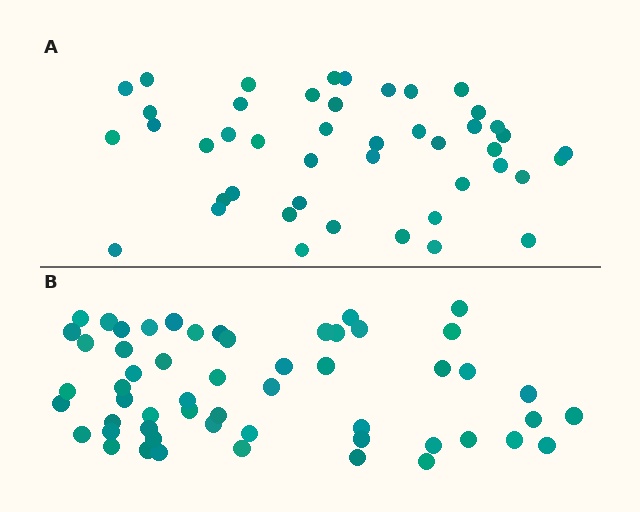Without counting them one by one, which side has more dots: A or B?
Region B (the bottom region) has more dots.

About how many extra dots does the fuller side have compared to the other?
Region B has roughly 10 or so more dots than region A.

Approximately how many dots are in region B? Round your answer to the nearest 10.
About 60 dots. (The exact count is 55, which rounds to 60.)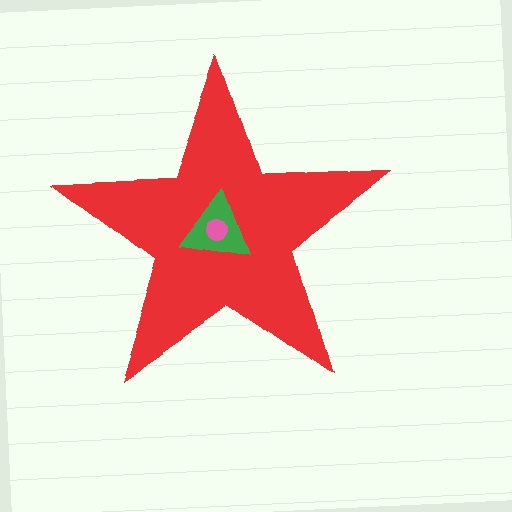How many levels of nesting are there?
3.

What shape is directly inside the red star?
The green triangle.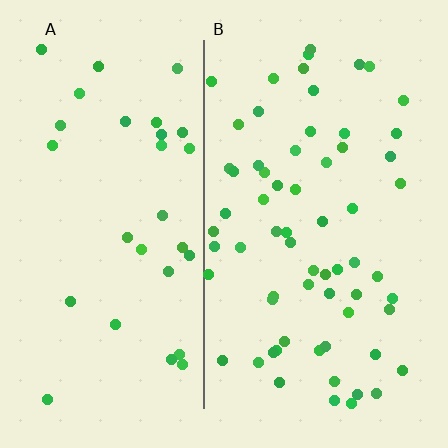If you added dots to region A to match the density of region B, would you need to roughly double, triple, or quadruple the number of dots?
Approximately double.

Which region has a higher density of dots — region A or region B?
B (the right).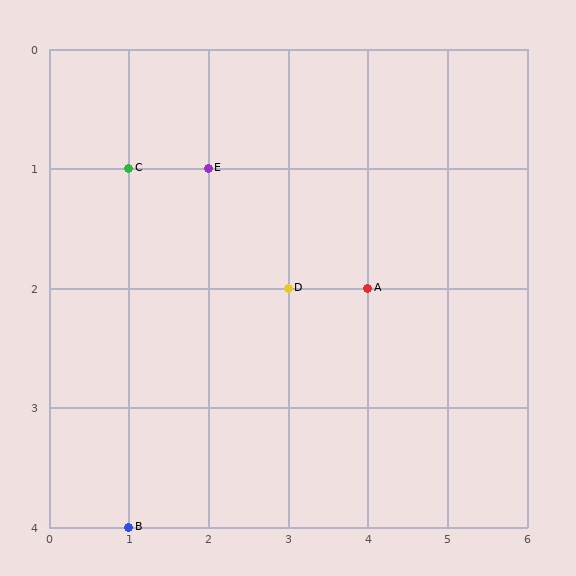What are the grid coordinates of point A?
Point A is at grid coordinates (4, 2).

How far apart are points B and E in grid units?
Points B and E are 1 column and 3 rows apart (about 3.2 grid units diagonally).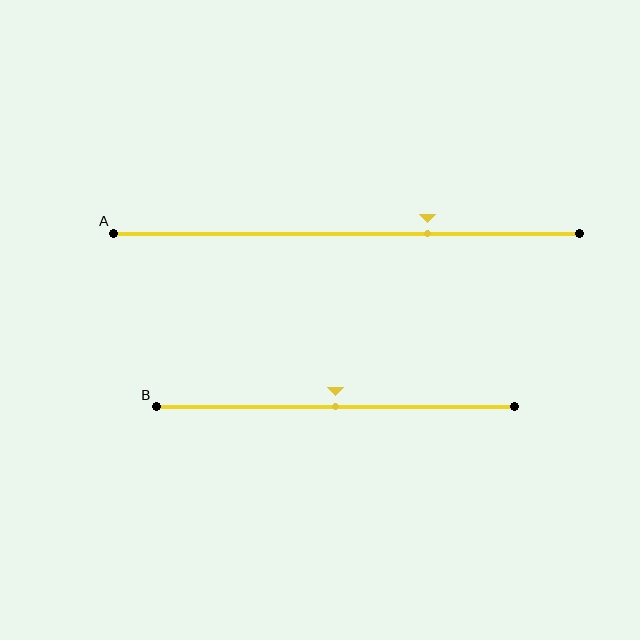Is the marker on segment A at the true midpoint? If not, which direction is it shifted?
No, the marker on segment A is shifted to the right by about 18% of the segment length.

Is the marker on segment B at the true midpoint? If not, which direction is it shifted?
Yes, the marker on segment B is at the true midpoint.